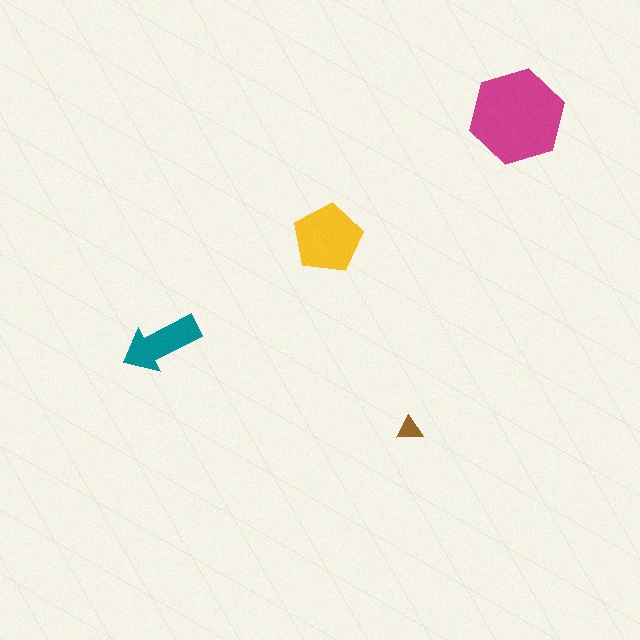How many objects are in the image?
There are 4 objects in the image.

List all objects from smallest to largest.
The brown triangle, the teal arrow, the yellow pentagon, the magenta hexagon.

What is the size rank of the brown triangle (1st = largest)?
4th.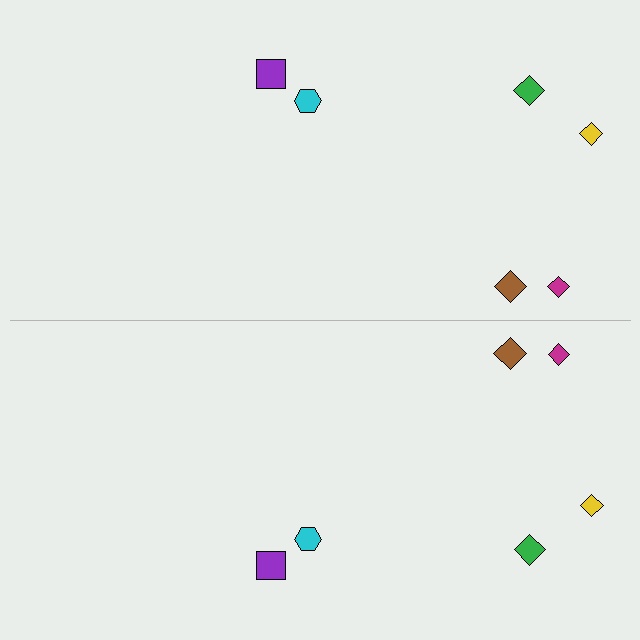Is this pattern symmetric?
Yes, this pattern has bilateral (reflection) symmetry.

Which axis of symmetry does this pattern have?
The pattern has a horizontal axis of symmetry running through the center of the image.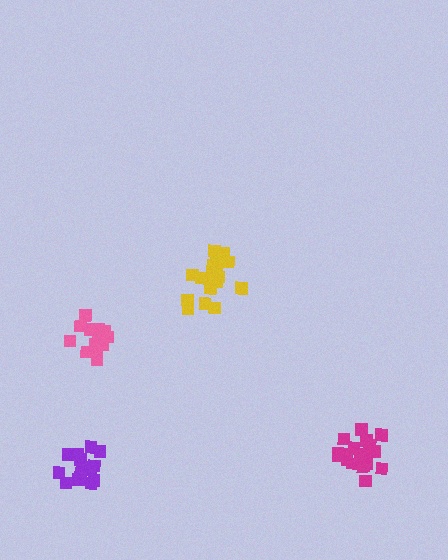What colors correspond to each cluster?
The clusters are colored: pink, yellow, magenta, purple.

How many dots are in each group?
Group 1: 16 dots, Group 2: 18 dots, Group 3: 19 dots, Group 4: 15 dots (68 total).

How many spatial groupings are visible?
There are 4 spatial groupings.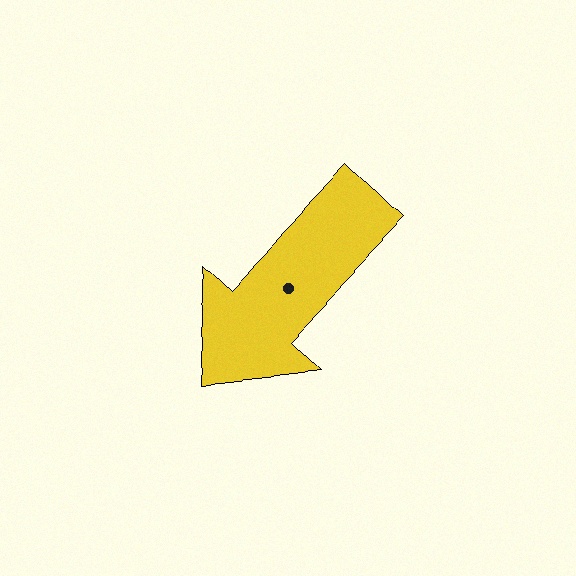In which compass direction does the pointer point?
Southwest.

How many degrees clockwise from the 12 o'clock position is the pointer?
Approximately 223 degrees.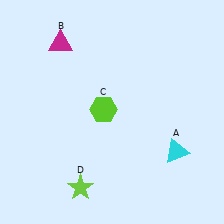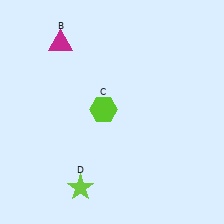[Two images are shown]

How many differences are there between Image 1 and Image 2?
There is 1 difference between the two images.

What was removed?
The cyan triangle (A) was removed in Image 2.